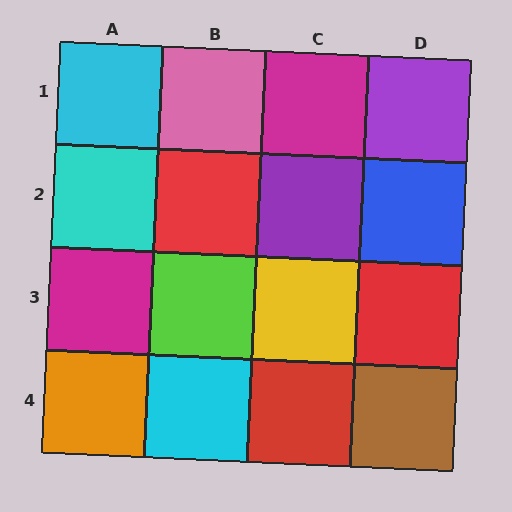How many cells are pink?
1 cell is pink.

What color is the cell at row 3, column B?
Lime.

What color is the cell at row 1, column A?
Cyan.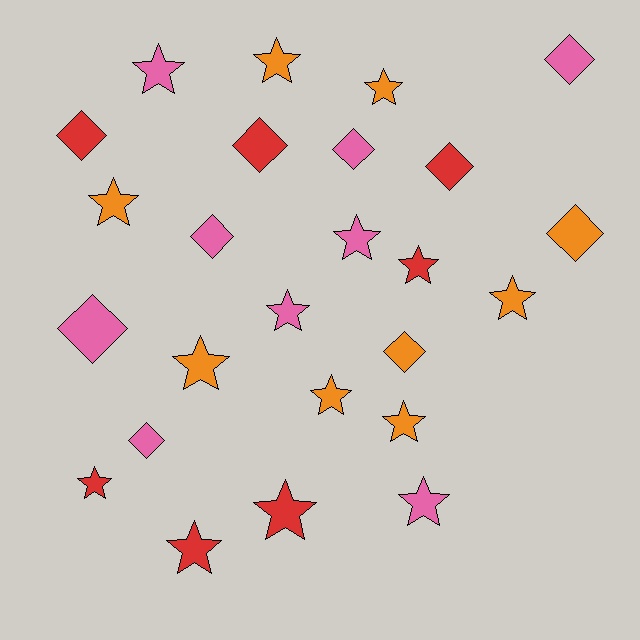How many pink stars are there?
There are 4 pink stars.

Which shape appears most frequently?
Star, with 15 objects.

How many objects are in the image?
There are 25 objects.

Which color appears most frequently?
Pink, with 9 objects.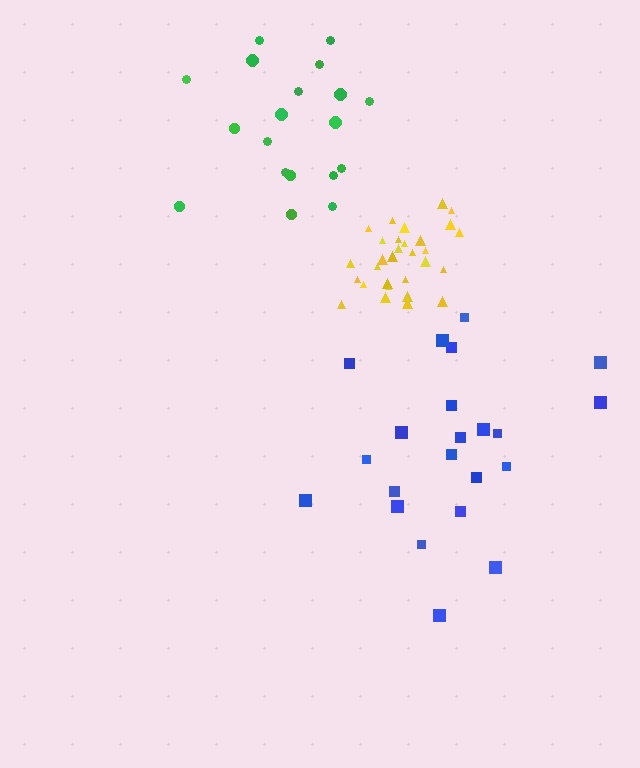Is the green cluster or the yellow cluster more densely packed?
Yellow.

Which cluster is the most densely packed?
Yellow.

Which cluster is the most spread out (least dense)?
Blue.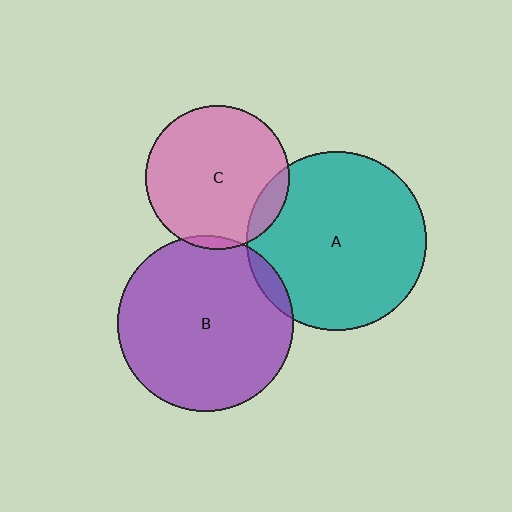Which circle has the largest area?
Circle A (teal).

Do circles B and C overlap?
Yes.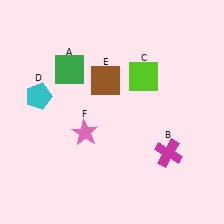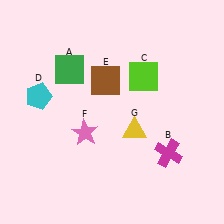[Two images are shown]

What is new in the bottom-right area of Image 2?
A yellow triangle (G) was added in the bottom-right area of Image 2.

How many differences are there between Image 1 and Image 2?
There is 1 difference between the two images.